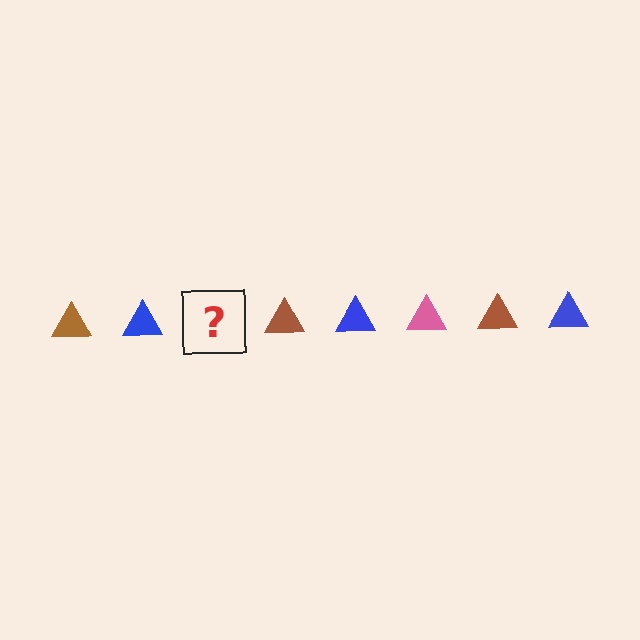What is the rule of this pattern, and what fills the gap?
The rule is that the pattern cycles through brown, blue, pink triangles. The gap should be filled with a pink triangle.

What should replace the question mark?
The question mark should be replaced with a pink triangle.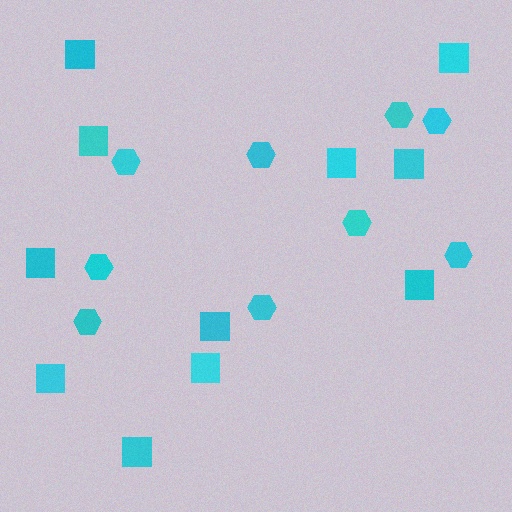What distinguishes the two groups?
There are 2 groups: one group of squares (11) and one group of hexagons (9).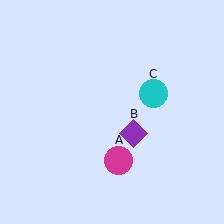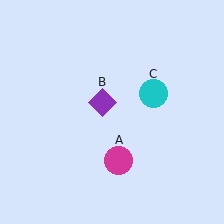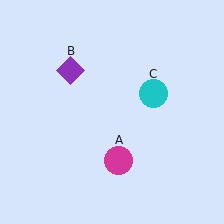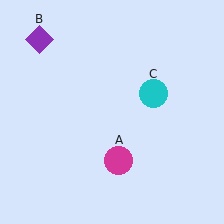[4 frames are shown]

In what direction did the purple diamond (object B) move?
The purple diamond (object B) moved up and to the left.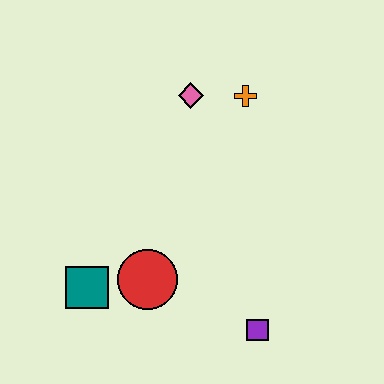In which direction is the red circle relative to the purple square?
The red circle is to the left of the purple square.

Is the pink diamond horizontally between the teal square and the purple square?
Yes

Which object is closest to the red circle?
The teal square is closest to the red circle.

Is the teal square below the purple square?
No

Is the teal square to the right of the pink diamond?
No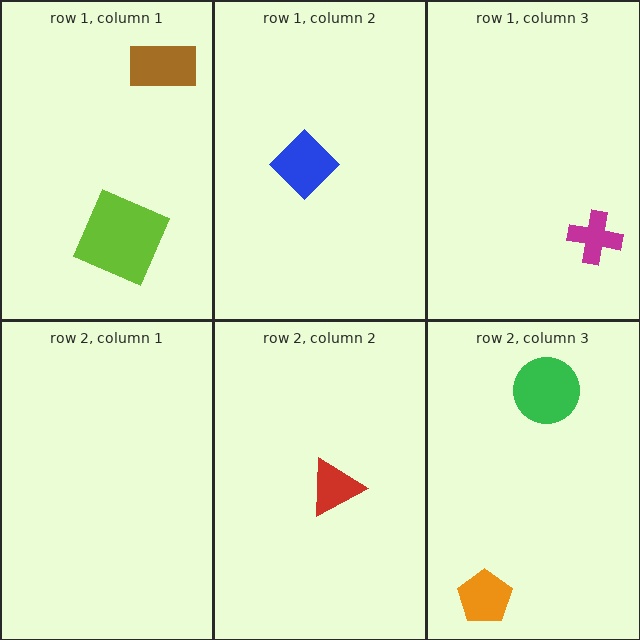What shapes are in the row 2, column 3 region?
The orange pentagon, the green circle.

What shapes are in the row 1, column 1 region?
The brown rectangle, the lime square.